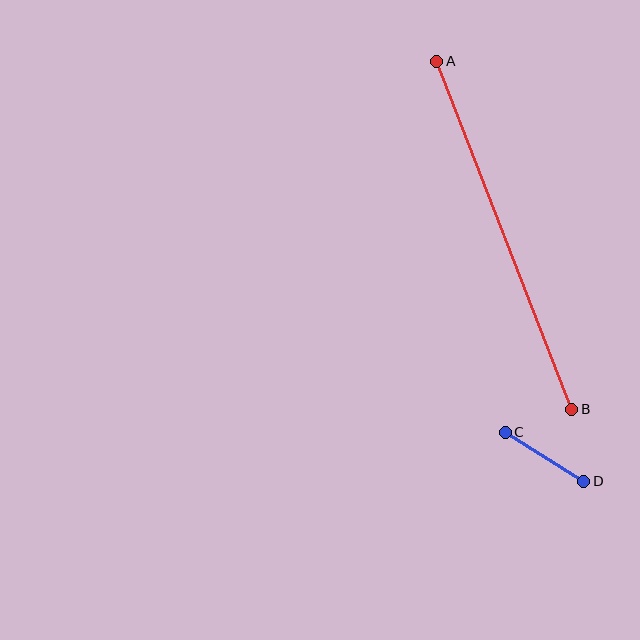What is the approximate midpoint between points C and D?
The midpoint is at approximately (544, 457) pixels.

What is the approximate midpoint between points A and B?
The midpoint is at approximately (504, 235) pixels.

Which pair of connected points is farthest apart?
Points A and B are farthest apart.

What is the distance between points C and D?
The distance is approximately 92 pixels.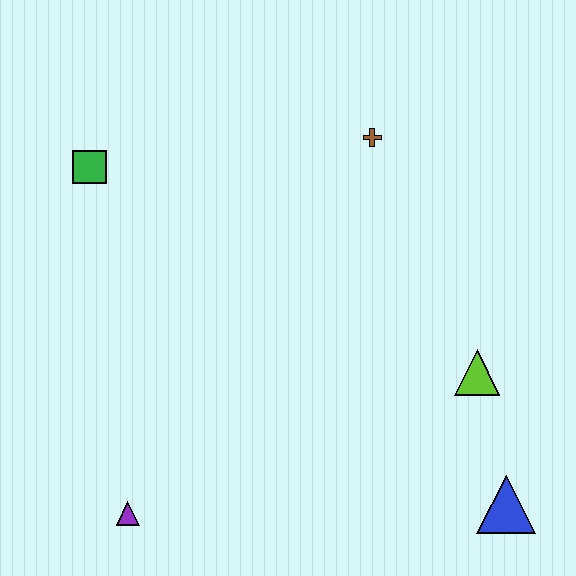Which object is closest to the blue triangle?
The lime triangle is closest to the blue triangle.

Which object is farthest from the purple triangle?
The brown cross is farthest from the purple triangle.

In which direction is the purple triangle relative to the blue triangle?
The purple triangle is to the left of the blue triangle.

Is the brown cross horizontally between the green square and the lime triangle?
Yes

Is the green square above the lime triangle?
Yes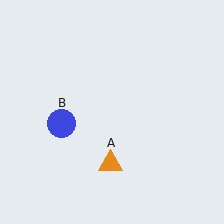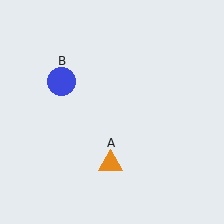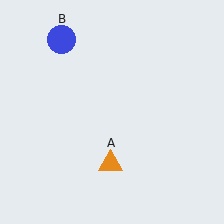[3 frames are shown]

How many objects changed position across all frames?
1 object changed position: blue circle (object B).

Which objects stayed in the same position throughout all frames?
Orange triangle (object A) remained stationary.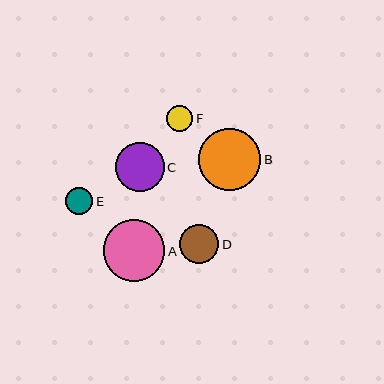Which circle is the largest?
Circle B is the largest with a size of approximately 62 pixels.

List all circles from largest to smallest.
From largest to smallest: B, A, C, D, E, F.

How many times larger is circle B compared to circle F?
Circle B is approximately 2.4 times the size of circle F.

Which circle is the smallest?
Circle F is the smallest with a size of approximately 26 pixels.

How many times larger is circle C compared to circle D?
Circle C is approximately 1.3 times the size of circle D.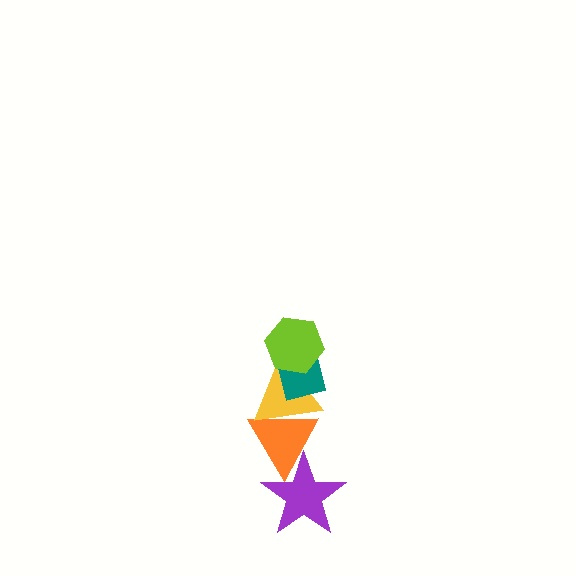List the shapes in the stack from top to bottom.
From top to bottom: the lime hexagon, the teal rectangle, the yellow triangle, the orange triangle, the purple star.